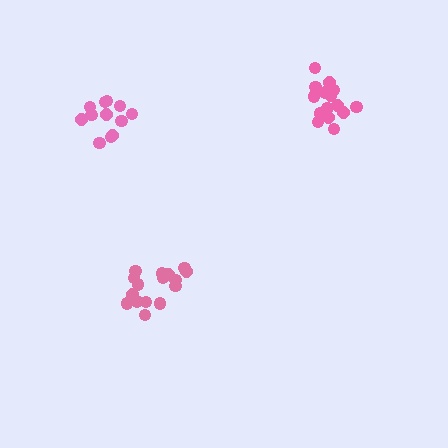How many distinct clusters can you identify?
There are 3 distinct clusters.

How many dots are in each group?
Group 1: 17 dots, Group 2: 12 dots, Group 3: 15 dots (44 total).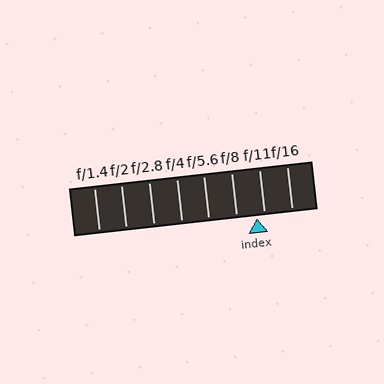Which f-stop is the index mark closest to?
The index mark is closest to f/11.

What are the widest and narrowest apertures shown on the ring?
The widest aperture shown is f/1.4 and the narrowest is f/16.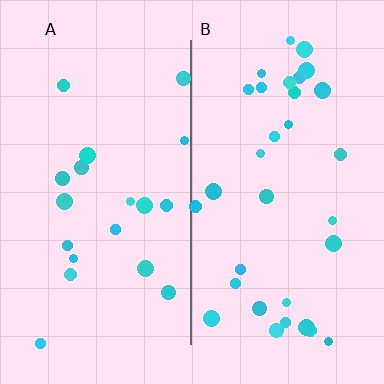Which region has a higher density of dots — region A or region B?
B (the right).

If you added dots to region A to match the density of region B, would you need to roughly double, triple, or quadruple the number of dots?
Approximately double.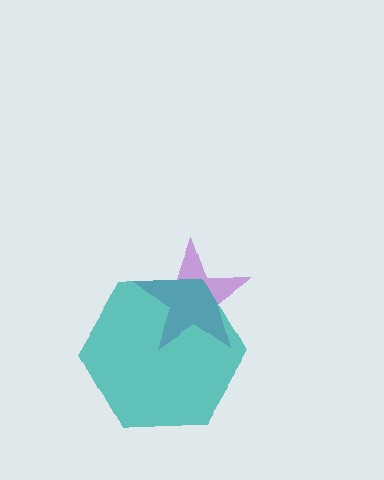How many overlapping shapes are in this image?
There are 2 overlapping shapes in the image.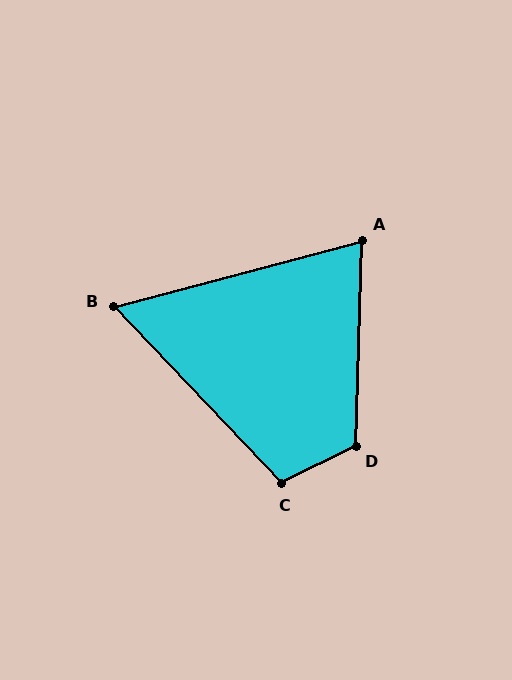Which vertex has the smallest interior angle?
B, at approximately 61 degrees.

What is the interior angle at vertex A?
Approximately 73 degrees (acute).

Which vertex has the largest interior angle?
D, at approximately 119 degrees.